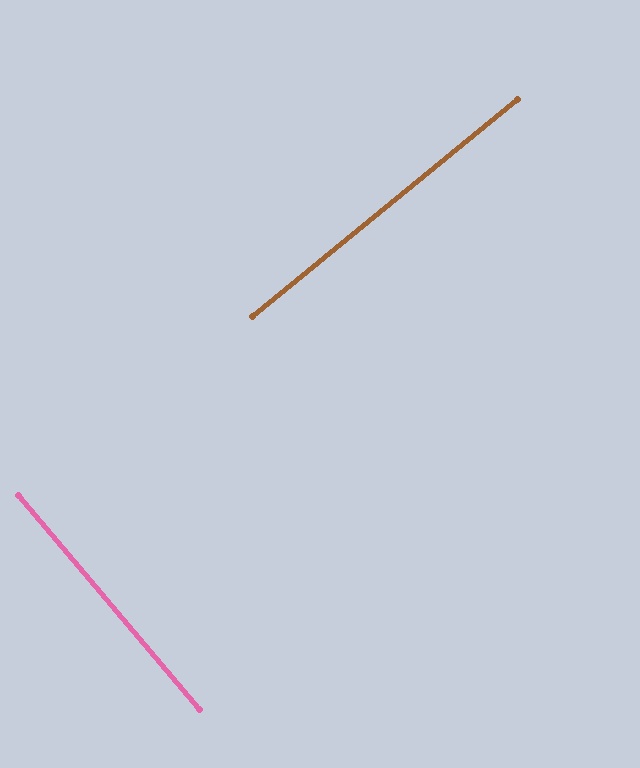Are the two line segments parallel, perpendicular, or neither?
Perpendicular — they meet at approximately 89°.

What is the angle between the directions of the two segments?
Approximately 89 degrees.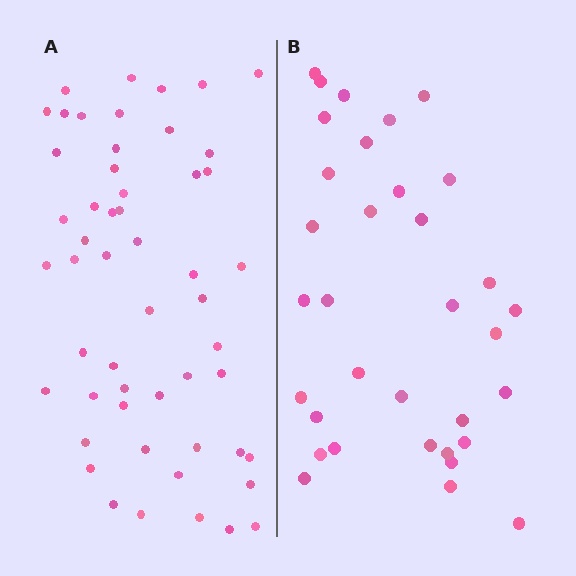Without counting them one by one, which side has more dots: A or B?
Region A (the left region) has more dots.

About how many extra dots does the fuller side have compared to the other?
Region A has approximately 20 more dots than region B.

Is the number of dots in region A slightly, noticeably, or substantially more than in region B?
Region A has substantially more. The ratio is roughly 1.6 to 1.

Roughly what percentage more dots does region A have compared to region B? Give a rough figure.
About 55% more.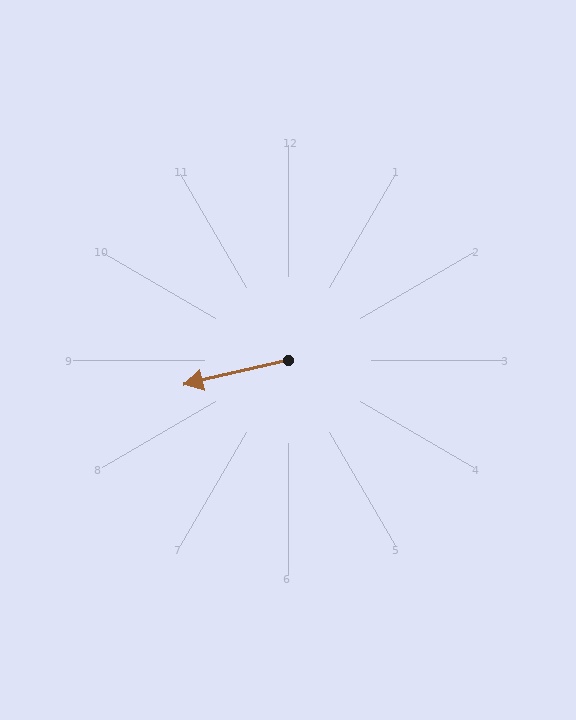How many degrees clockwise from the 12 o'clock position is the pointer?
Approximately 257 degrees.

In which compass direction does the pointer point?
West.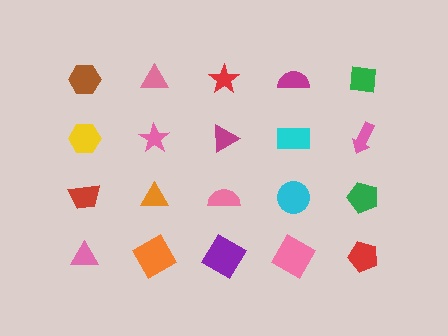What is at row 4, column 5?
A red pentagon.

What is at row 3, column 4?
A cyan circle.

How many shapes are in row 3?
5 shapes.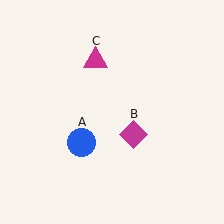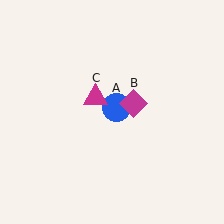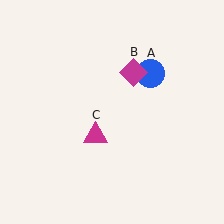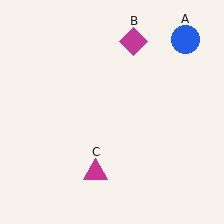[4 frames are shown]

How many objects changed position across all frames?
3 objects changed position: blue circle (object A), magenta diamond (object B), magenta triangle (object C).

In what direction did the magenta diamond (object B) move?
The magenta diamond (object B) moved up.